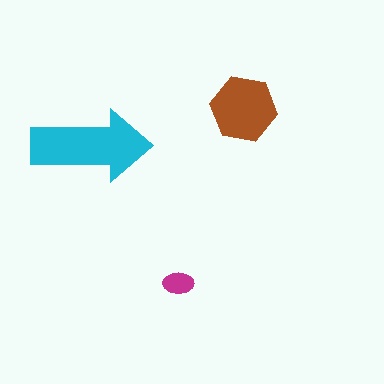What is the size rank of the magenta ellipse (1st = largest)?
3rd.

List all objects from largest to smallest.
The cyan arrow, the brown hexagon, the magenta ellipse.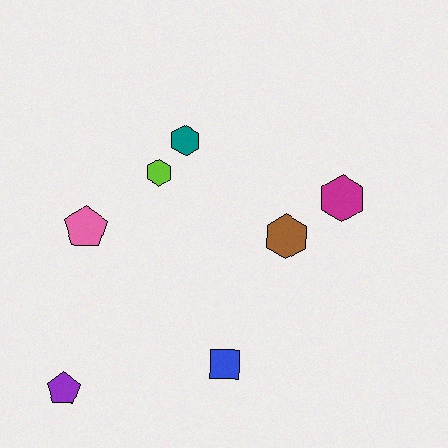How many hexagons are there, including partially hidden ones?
There are 4 hexagons.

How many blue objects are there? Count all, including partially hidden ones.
There is 1 blue object.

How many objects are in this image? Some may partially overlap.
There are 7 objects.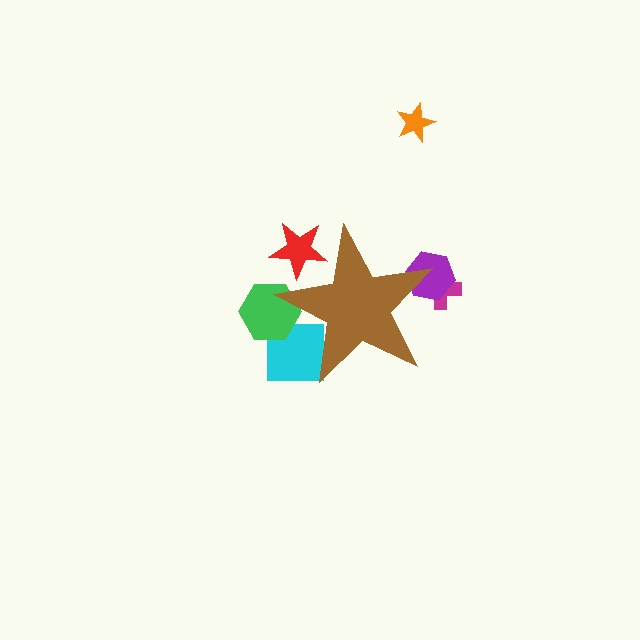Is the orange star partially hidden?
No, the orange star is fully visible.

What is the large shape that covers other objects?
A brown star.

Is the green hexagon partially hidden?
Yes, the green hexagon is partially hidden behind the brown star.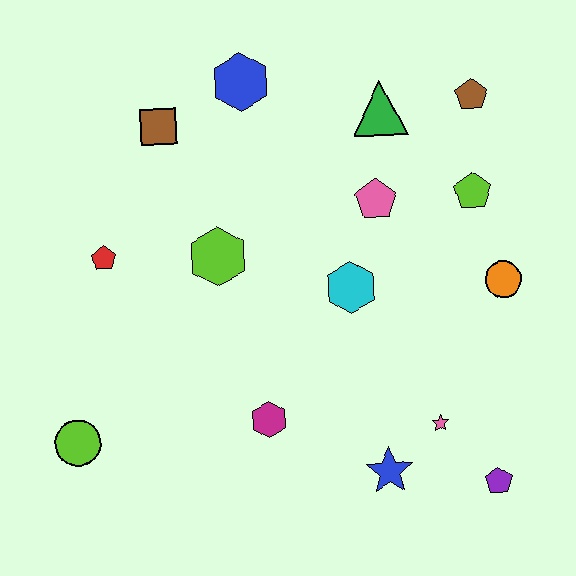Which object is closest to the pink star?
The blue star is closest to the pink star.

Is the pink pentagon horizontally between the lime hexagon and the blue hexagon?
No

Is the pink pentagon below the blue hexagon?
Yes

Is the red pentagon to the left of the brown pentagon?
Yes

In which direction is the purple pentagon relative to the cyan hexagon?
The purple pentagon is below the cyan hexagon.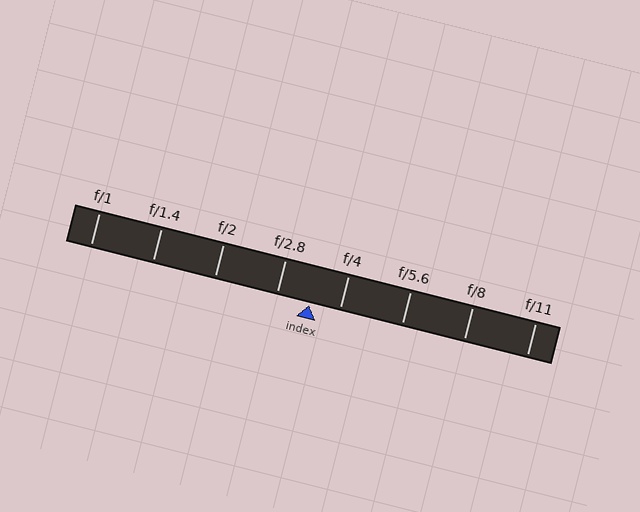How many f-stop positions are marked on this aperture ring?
There are 8 f-stop positions marked.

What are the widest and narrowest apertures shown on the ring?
The widest aperture shown is f/1 and the narrowest is f/11.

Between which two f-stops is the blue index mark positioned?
The index mark is between f/2.8 and f/4.